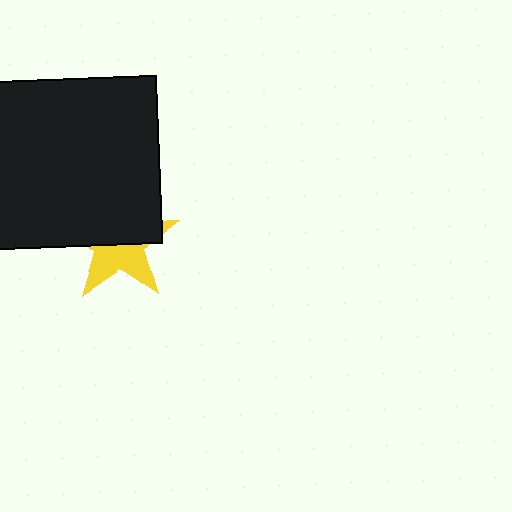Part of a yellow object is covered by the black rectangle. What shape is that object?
It is a star.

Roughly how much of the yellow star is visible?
About half of it is visible (roughly 46%).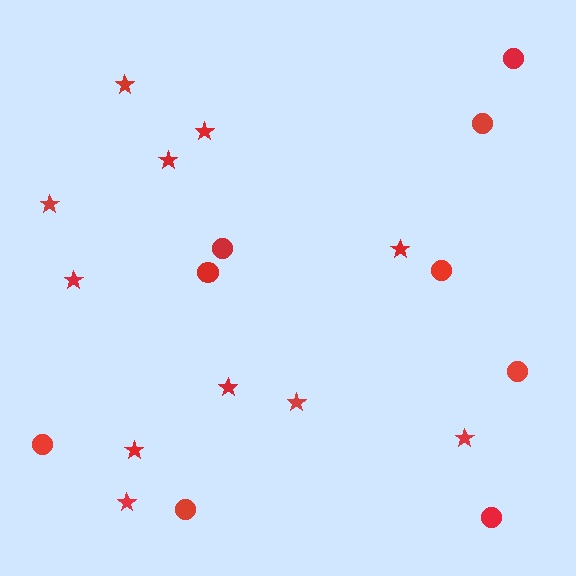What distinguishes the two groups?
There are 2 groups: one group of stars (11) and one group of circles (9).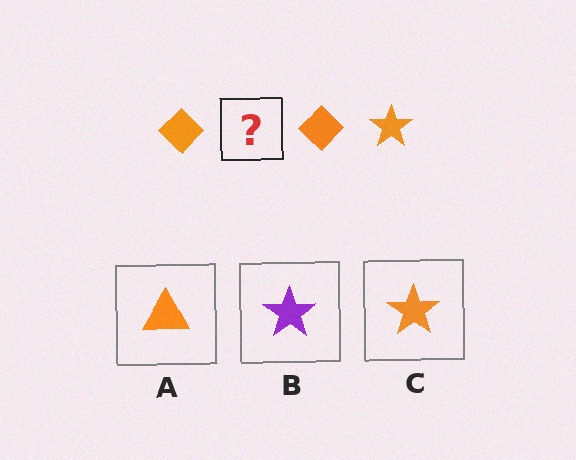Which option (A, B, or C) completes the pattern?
C.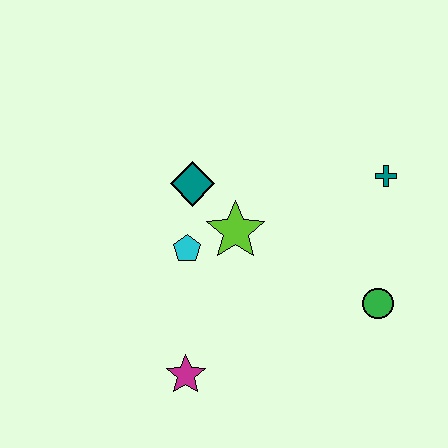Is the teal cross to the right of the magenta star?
Yes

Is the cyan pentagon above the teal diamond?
No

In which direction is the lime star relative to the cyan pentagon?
The lime star is to the right of the cyan pentagon.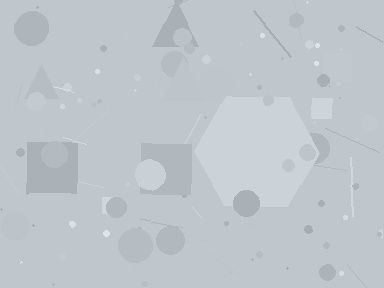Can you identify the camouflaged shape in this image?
The camouflaged shape is a hexagon.